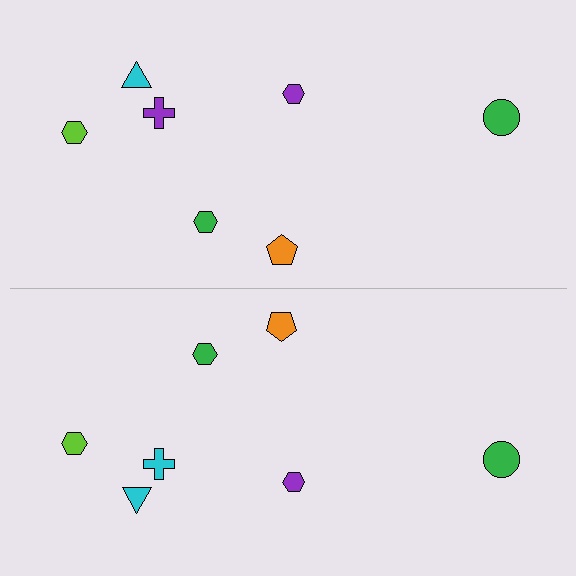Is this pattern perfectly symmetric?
No, the pattern is not perfectly symmetric. The cyan cross on the bottom side breaks the symmetry — its mirror counterpart is purple.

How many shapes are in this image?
There are 14 shapes in this image.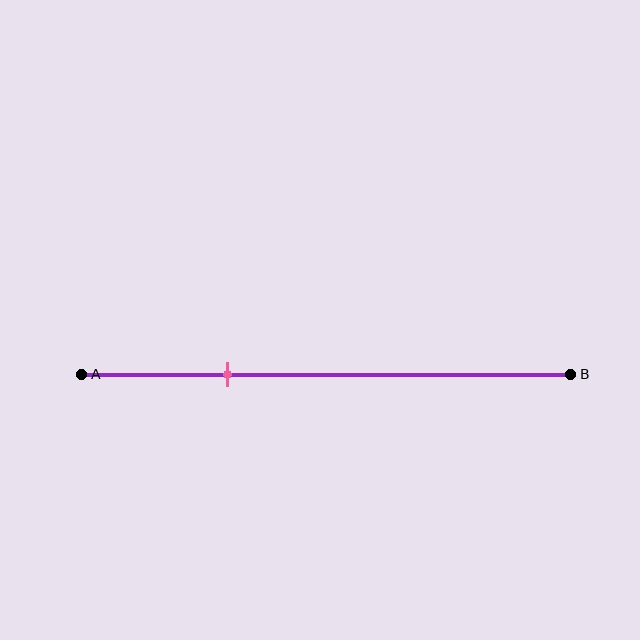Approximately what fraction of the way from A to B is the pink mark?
The pink mark is approximately 30% of the way from A to B.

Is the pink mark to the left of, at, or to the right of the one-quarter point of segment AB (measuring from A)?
The pink mark is to the right of the one-quarter point of segment AB.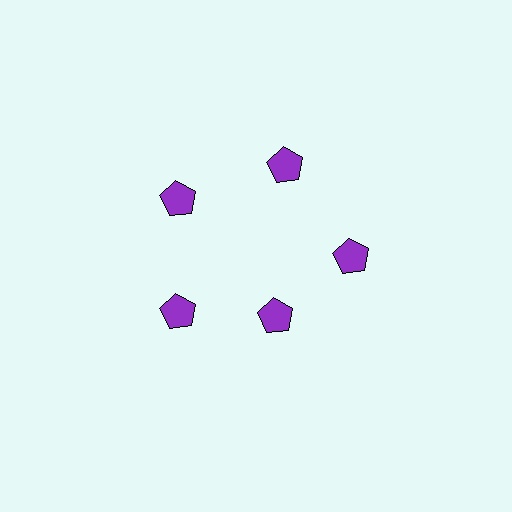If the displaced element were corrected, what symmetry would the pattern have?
It would have 5-fold rotational symmetry — the pattern would map onto itself every 72 degrees.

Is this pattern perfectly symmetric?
No. The 5 purple pentagons are arranged in a ring, but one element near the 5 o'clock position is pulled inward toward the center, breaking the 5-fold rotational symmetry.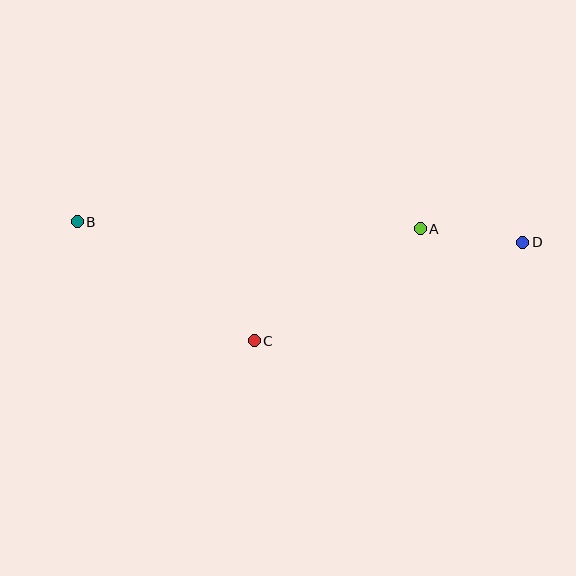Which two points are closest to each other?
Points A and D are closest to each other.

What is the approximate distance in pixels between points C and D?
The distance between C and D is approximately 286 pixels.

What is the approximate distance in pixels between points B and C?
The distance between B and C is approximately 213 pixels.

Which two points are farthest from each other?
Points B and D are farthest from each other.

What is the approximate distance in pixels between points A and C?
The distance between A and C is approximately 200 pixels.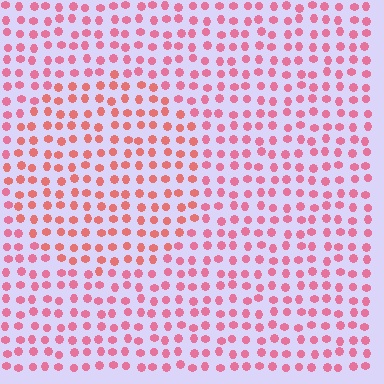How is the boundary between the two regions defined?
The boundary is defined purely by a slight shift in hue (about 20 degrees). Spacing, size, and orientation are identical on both sides.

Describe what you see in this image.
The image is filled with small pink elements in a uniform arrangement. A circle-shaped region is visible where the elements are tinted to a slightly different hue, forming a subtle color boundary.